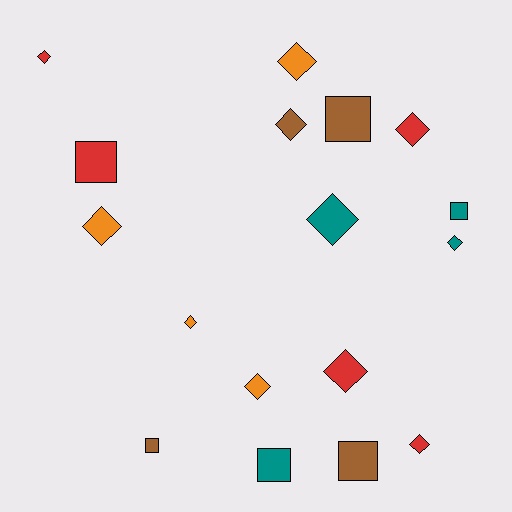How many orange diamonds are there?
There are 4 orange diamonds.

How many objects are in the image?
There are 17 objects.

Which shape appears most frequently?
Diamond, with 11 objects.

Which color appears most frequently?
Red, with 5 objects.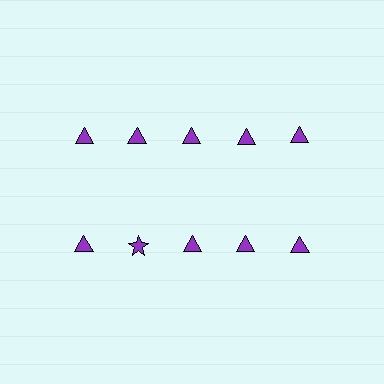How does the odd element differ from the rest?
It has a different shape: star instead of triangle.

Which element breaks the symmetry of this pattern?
The purple star in the second row, second from left column breaks the symmetry. All other shapes are purple triangles.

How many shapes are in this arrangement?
There are 10 shapes arranged in a grid pattern.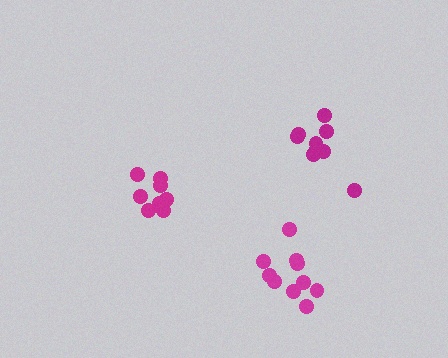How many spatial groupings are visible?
There are 3 spatial groupings.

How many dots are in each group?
Group 1: 10 dots, Group 2: 8 dots, Group 3: 9 dots (27 total).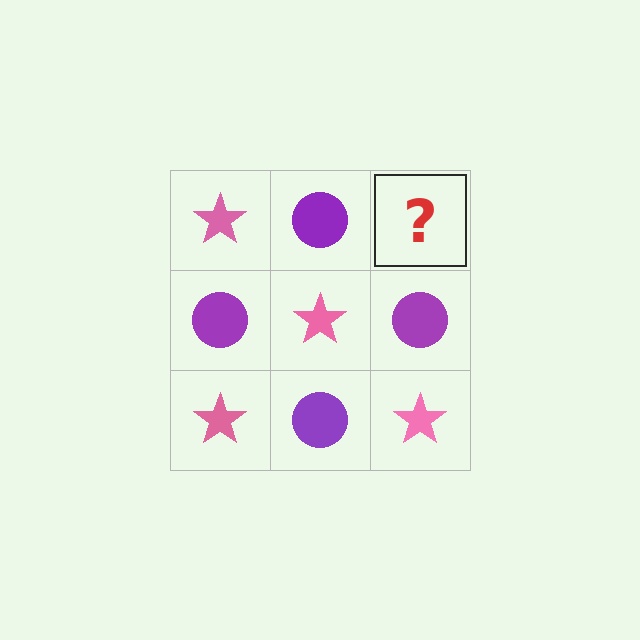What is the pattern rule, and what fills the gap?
The rule is that it alternates pink star and purple circle in a checkerboard pattern. The gap should be filled with a pink star.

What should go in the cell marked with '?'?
The missing cell should contain a pink star.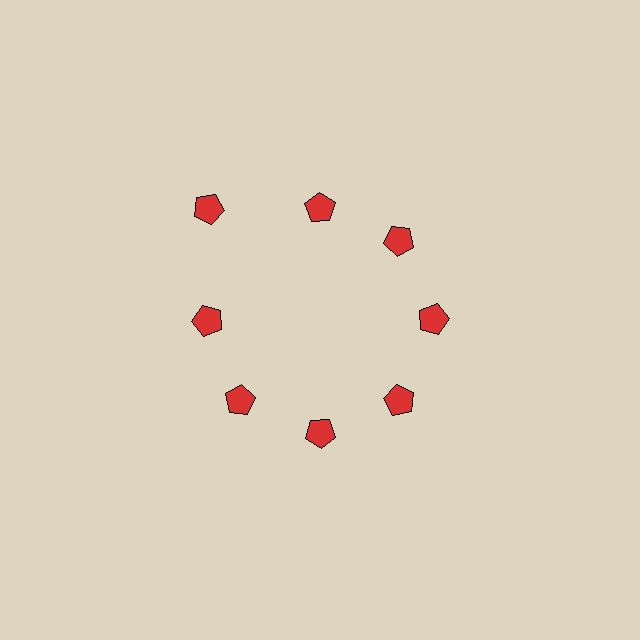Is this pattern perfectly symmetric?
No. The 8 red pentagons are arranged in a ring, but one element near the 10 o'clock position is pushed outward from the center, breaking the 8-fold rotational symmetry.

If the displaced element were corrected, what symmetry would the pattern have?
It would have 8-fold rotational symmetry — the pattern would map onto itself every 45 degrees.